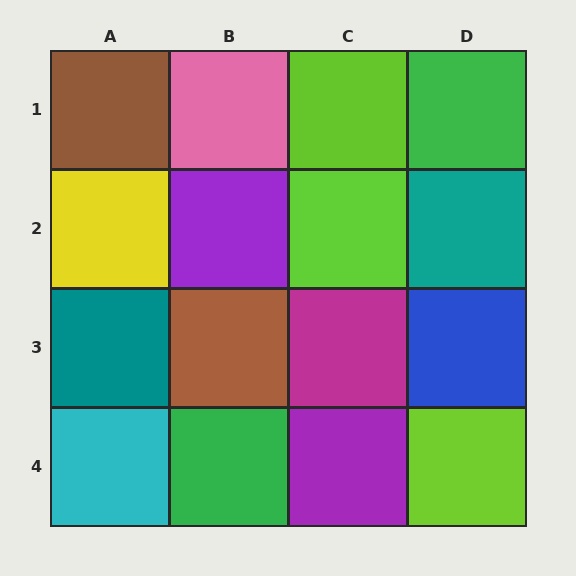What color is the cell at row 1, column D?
Green.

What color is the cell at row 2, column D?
Teal.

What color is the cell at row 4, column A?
Cyan.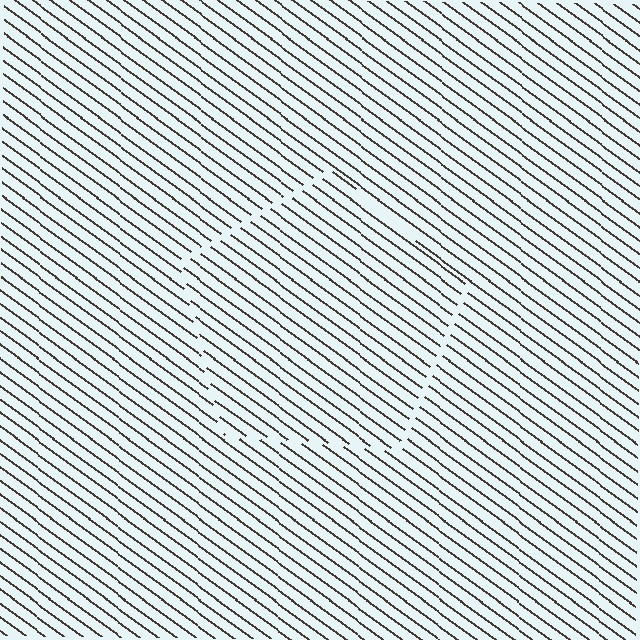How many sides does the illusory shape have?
5 sides — the line-ends trace a pentagon.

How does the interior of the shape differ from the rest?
The interior of the shape contains the same grating, shifted by half a period — the contour is defined by the phase discontinuity where line-ends from the inner and outer gratings abut.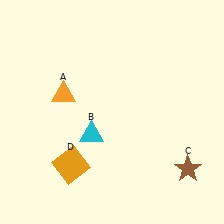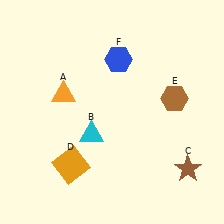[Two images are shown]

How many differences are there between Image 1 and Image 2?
There are 2 differences between the two images.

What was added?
A brown hexagon (E), a blue hexagon (F) were added in Image 2.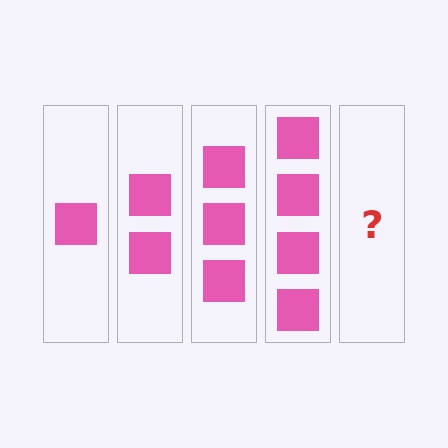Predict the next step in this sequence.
The next step is 5 squares.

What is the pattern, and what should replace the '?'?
The pattern is that each step adds one more square. The '?' should be 5 squares.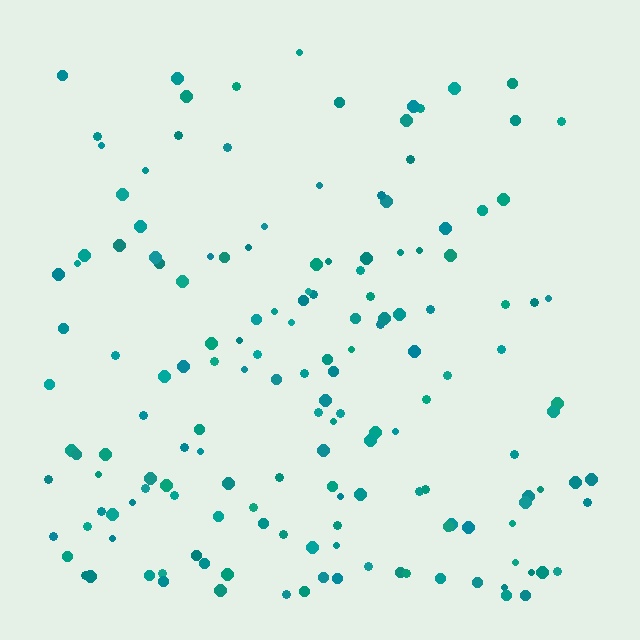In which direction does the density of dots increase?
From top to bottom, with the bottom side densest.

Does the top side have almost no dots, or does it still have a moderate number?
Still a moderate number, just noticeably fewer than the bottom.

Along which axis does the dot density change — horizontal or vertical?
Vertical.